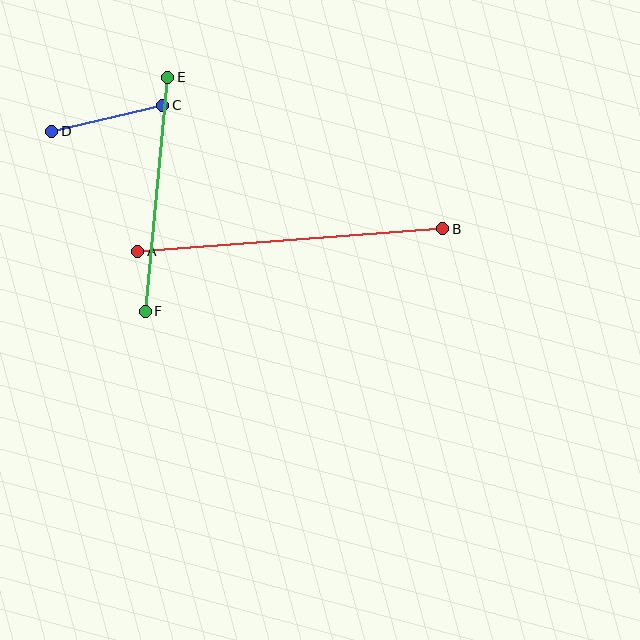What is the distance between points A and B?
The distance is approximately 306 pixels.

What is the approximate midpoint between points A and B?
The midpoint is at approximately (290, 240) pixels.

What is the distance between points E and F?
The distance is approximately 235 pixels.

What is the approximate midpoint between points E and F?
The midpoint is at approximately (156, 194) pixels.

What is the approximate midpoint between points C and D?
The midpoint is at approximately (107, 118) pixels.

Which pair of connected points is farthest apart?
Points A and B are farthest apart.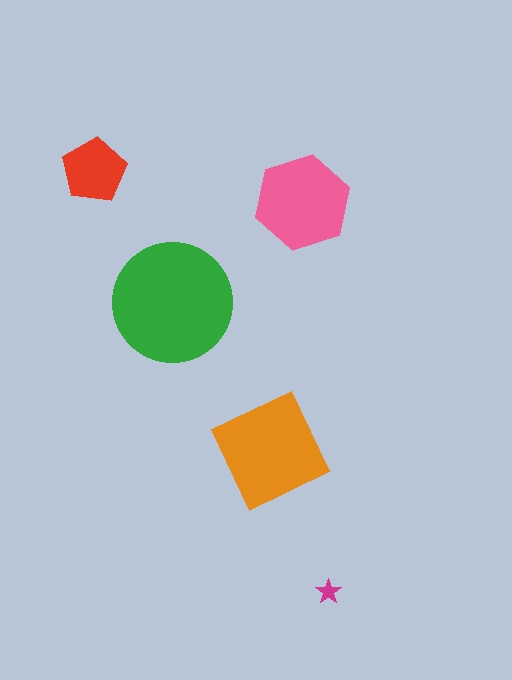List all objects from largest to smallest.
The green circle, the orange diamond, the pink hexagon, the red pentagon, the magenta star.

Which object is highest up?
The red pentagon is topmost.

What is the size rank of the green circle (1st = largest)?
1st.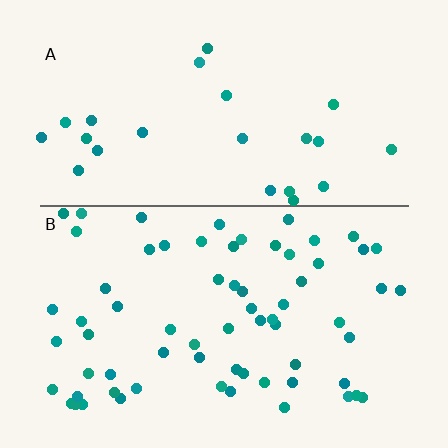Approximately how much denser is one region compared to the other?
Approximately 2.7× — region B over region A.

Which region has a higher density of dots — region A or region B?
B (the bottom).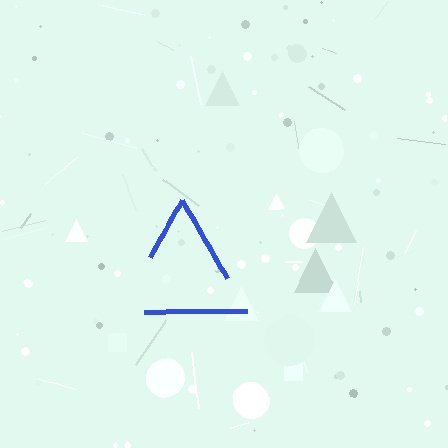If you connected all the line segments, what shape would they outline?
They would outline a triangle.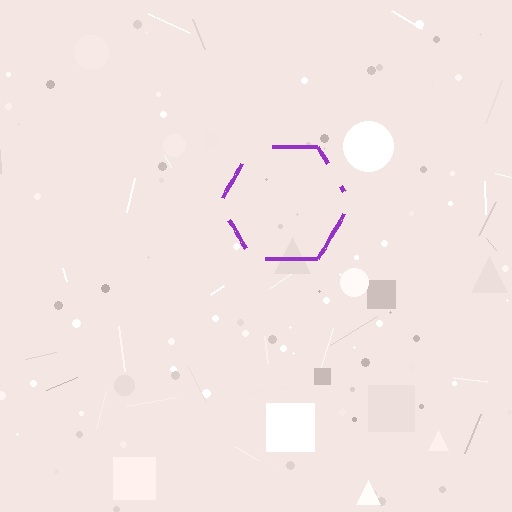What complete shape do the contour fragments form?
The contour fragments form a hexagon.